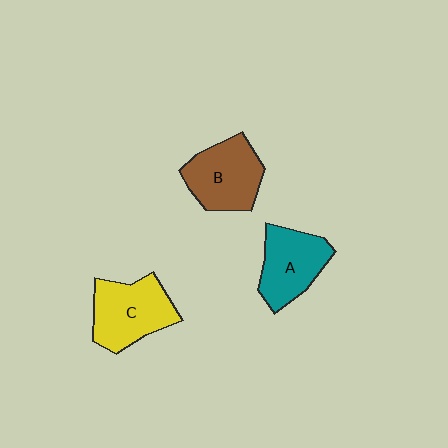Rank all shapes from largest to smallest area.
From largest to smallest: C (yellow), B (brown), A (teal).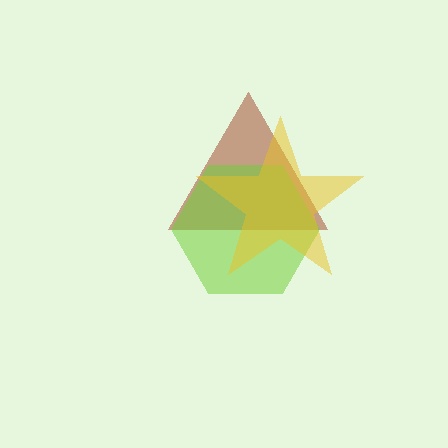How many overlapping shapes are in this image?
There are 3 overlapping shapes in the image.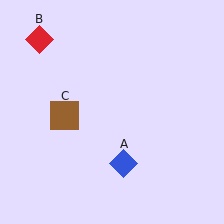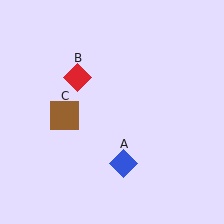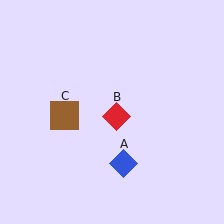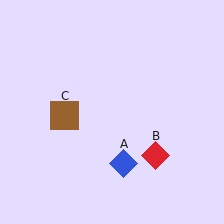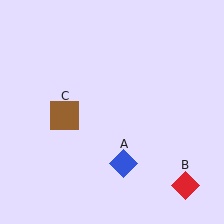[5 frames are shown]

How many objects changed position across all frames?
1 object changed position: red diamond (object B).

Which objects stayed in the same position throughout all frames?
Blue diamond (object A) and brown square (object C) remained stationary.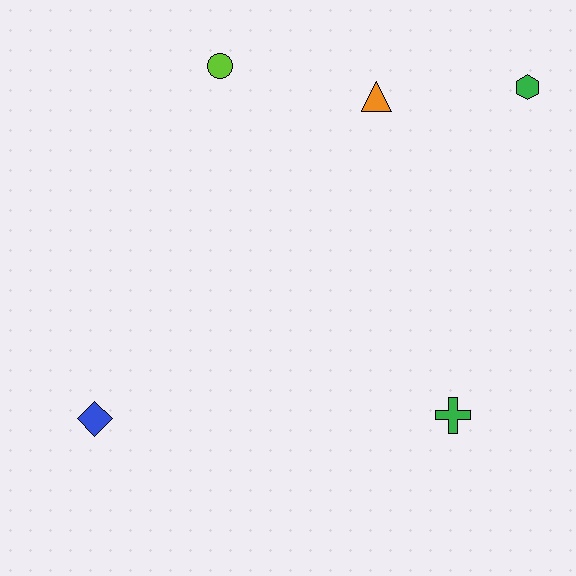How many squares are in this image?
There are no squares.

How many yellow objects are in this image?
There are no yellow objects.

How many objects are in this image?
There are 5 objects.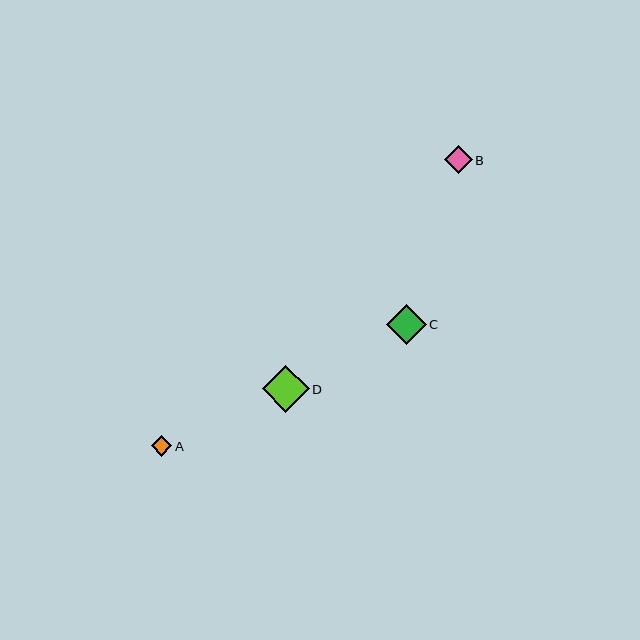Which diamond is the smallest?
Diamond A is the smallest with a size of approximately 21 pixels.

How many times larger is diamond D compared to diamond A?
Diamond D is approximately 2.3 times the size of diamond A.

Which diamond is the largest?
Diamond D is the largest with a size of approximately 47 pixels.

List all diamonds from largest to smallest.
From largest to smallest: D, C, B, A.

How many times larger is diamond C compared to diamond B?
Diamond C is approximately 1.4 times the size of diamond B.